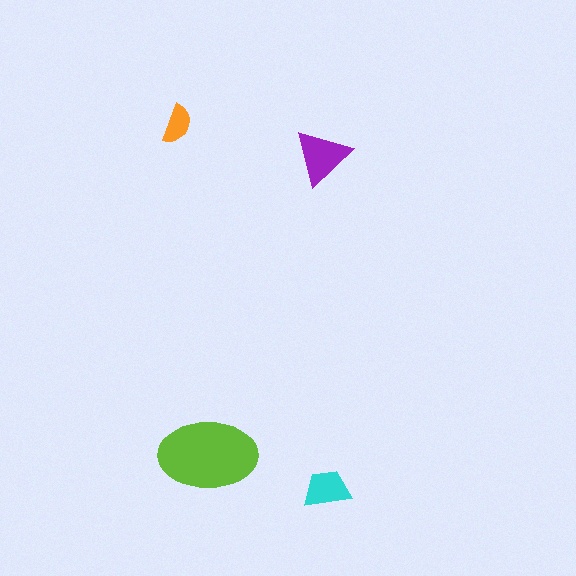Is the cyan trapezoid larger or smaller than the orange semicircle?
Larger.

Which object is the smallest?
The orange semicircle.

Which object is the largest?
The lime ellipse.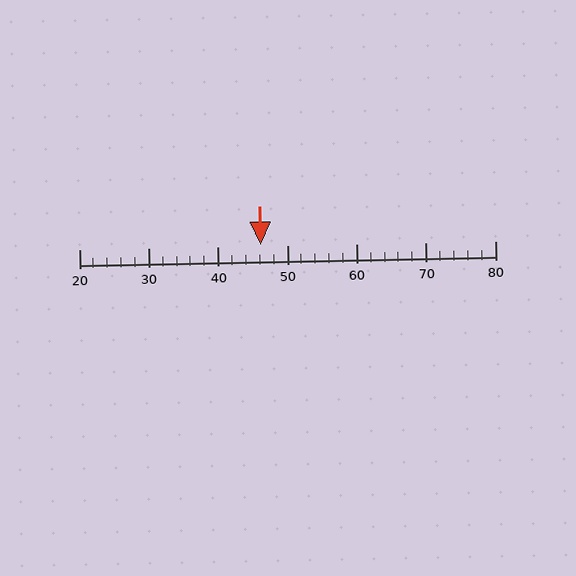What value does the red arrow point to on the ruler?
The red arrow points to approximately 46.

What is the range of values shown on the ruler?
The ruler shows values from 20 to 80.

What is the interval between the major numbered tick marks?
The major tick marks are spaced 10 units apart.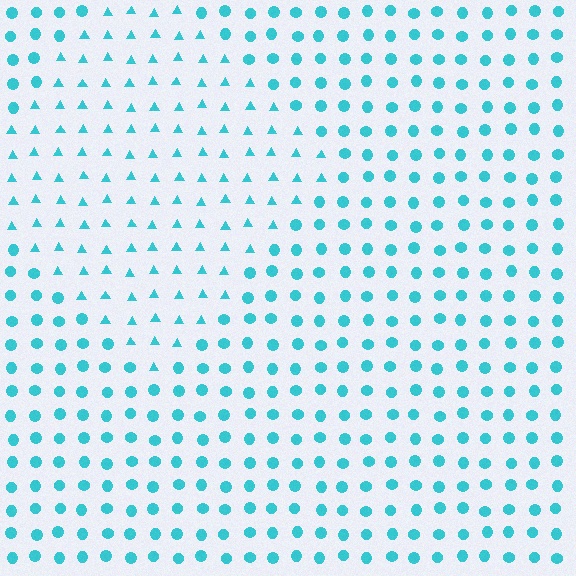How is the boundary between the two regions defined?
The boundary is defined by a change in element shape: triangles inside vs. circles outside. All elements share the same color and spacing.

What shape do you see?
I see a diamond.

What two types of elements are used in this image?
The image uses triangles inside the diamond region and circles outside it.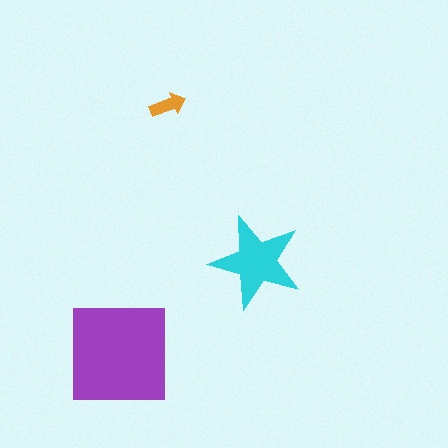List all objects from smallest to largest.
The orange arrow, the cyan star, the purple square.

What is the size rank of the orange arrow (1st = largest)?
3rd.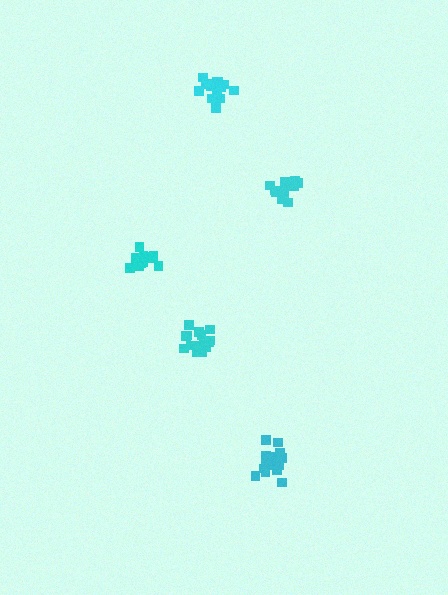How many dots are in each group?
Group 1: 17 dots, Group 2: 19 dots, Group 3: 16 dots, Group 4: 14 dots, Group 5: 14 dots (80 total).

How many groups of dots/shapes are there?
There are 5 groups.